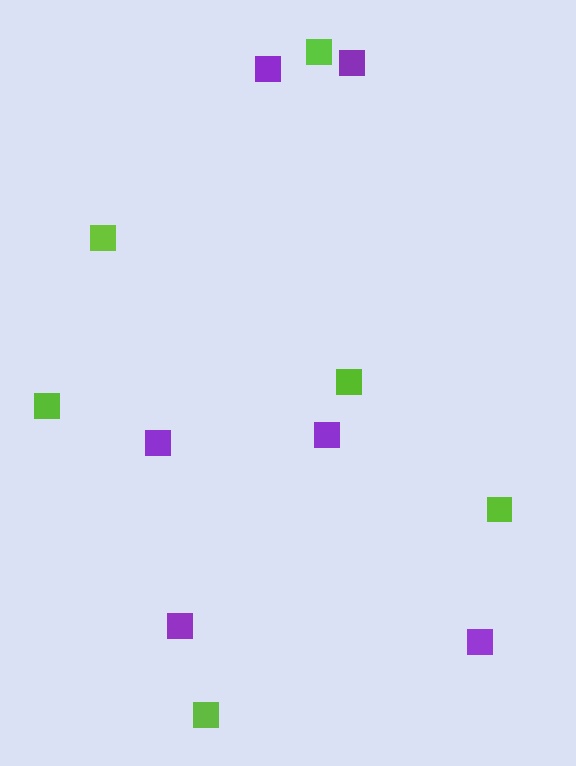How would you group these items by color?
There are 2 groups: one group of lime squares (6) and one group of purple squares (6).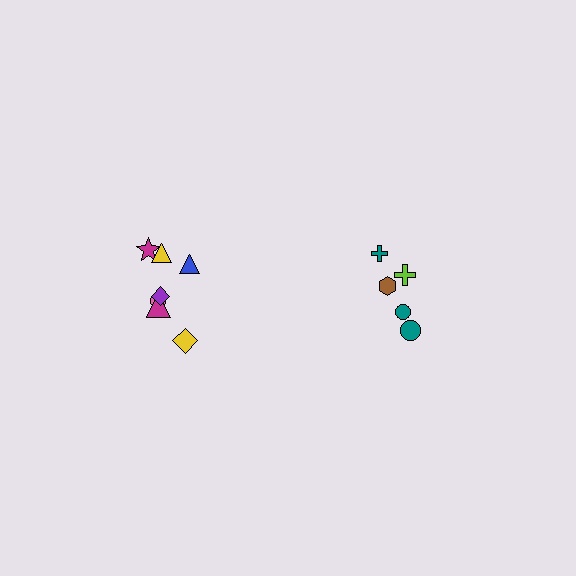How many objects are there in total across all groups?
There are 12 objects.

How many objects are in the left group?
There are 7 objects.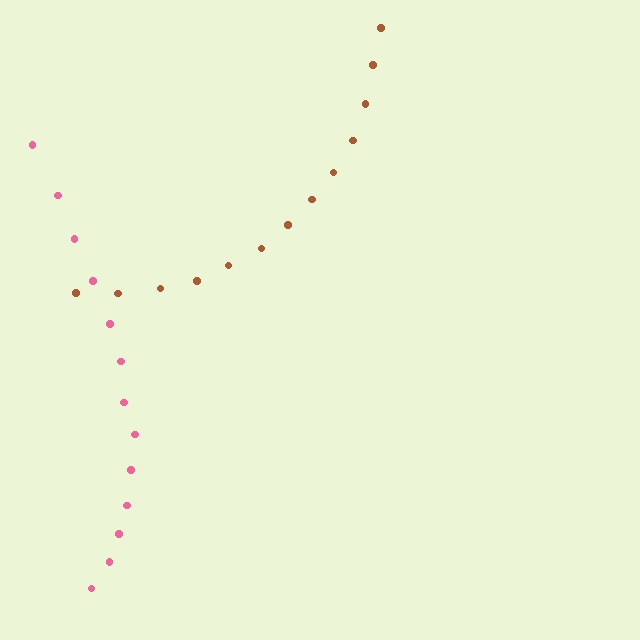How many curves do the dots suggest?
There are 2 distinct paths.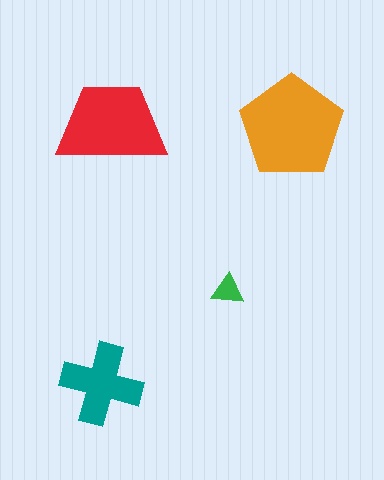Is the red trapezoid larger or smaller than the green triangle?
Larger.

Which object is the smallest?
The green triangle.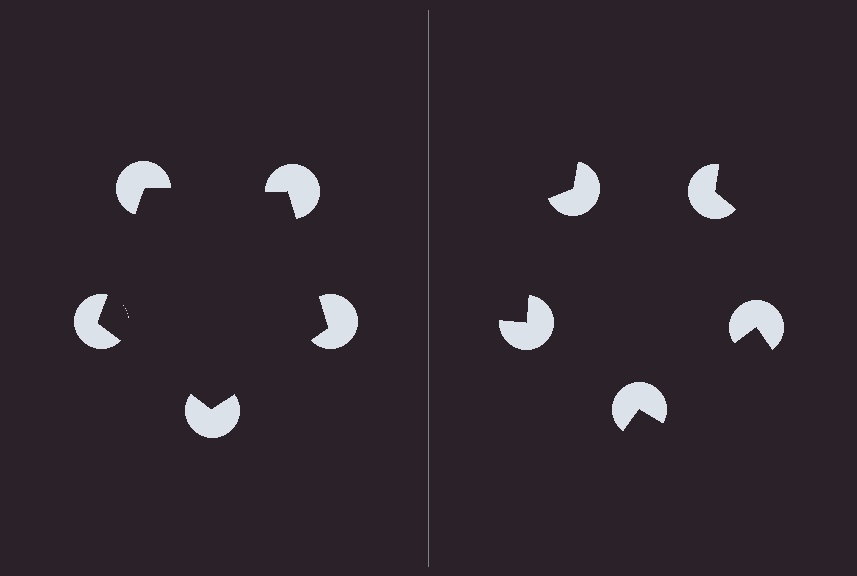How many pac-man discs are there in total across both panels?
10 — 5 on each side.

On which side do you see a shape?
An illusory pentagon appears on the left side. On the right side the wedge cuts are rotated, so no coherent shape forms.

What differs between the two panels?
The pac-man discs are positioned identically on both sides; only the wedge orientations differ. On the left they align to a pentagon; on the right they are misaligned.